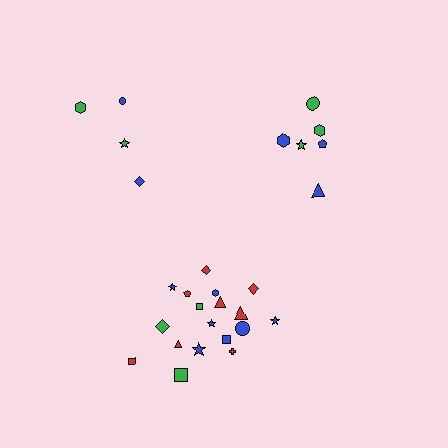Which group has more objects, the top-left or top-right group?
The top-right group.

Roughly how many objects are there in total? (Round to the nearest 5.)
Roughly 30 objects in total.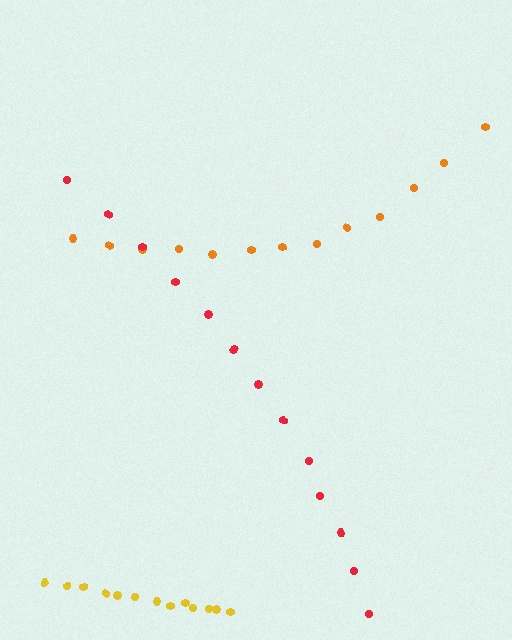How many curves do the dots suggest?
There are 3 distinct paths.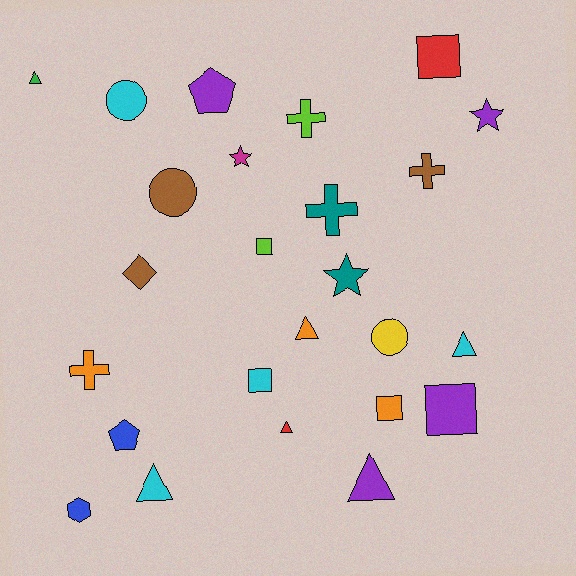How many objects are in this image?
There are 25 objects.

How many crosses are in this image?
There are 4 crosses.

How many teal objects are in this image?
There are 2 teal objects.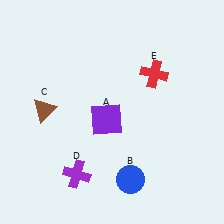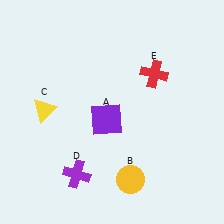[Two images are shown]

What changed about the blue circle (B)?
In Image 1, B is blue. In Image 2, it changed to yellow.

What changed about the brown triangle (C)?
In Image 1, C is brown. In Image 2, it changed to yellow.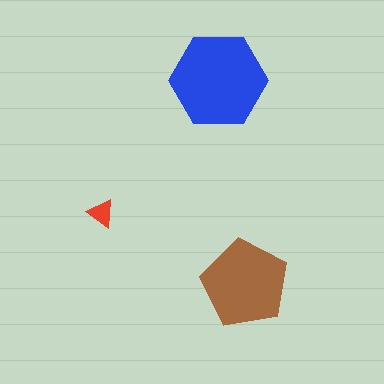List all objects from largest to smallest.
The blue hexagon, the brown pentagon, the red triangle.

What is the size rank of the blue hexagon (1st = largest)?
1st.